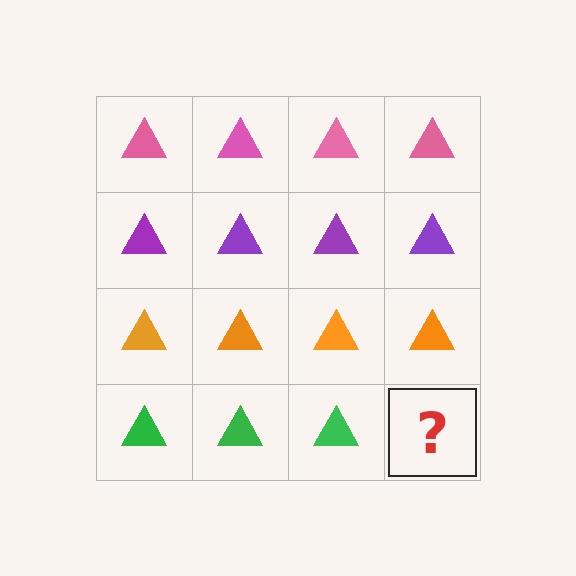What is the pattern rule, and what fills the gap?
The rule is that each row has a consistent color. The gap should be filled with a green triangle.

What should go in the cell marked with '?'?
The missing cell should contain a green triangle.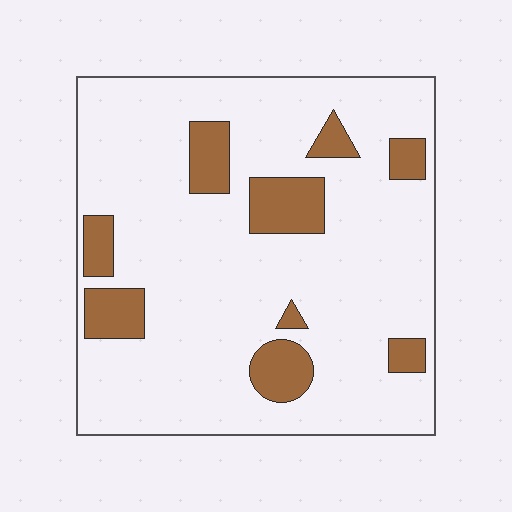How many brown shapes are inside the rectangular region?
9.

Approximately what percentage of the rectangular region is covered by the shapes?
Approximately 15%.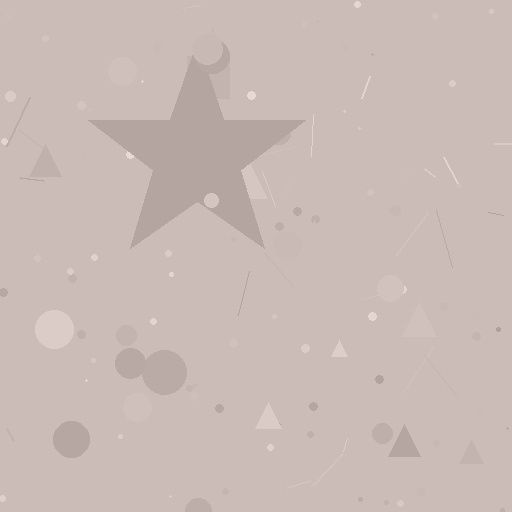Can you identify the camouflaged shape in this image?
The camouflaged shape is a star.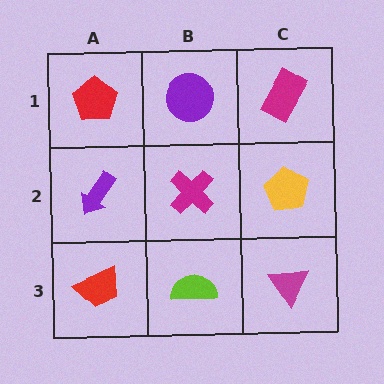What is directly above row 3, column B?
A magenta cross.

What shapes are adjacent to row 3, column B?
A magenta cross (row 2, column B), a red trapezoid (row 3, column A), a magenta triangle (row 3, column C).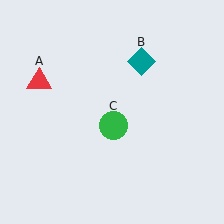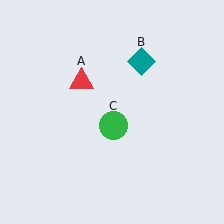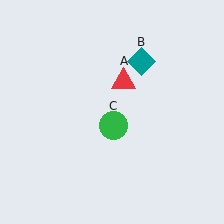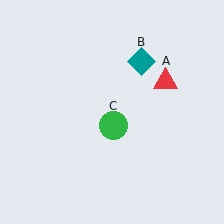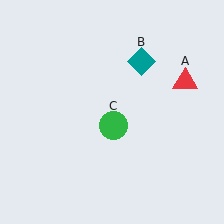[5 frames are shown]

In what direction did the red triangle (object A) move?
The red triangle (object A) moved right.